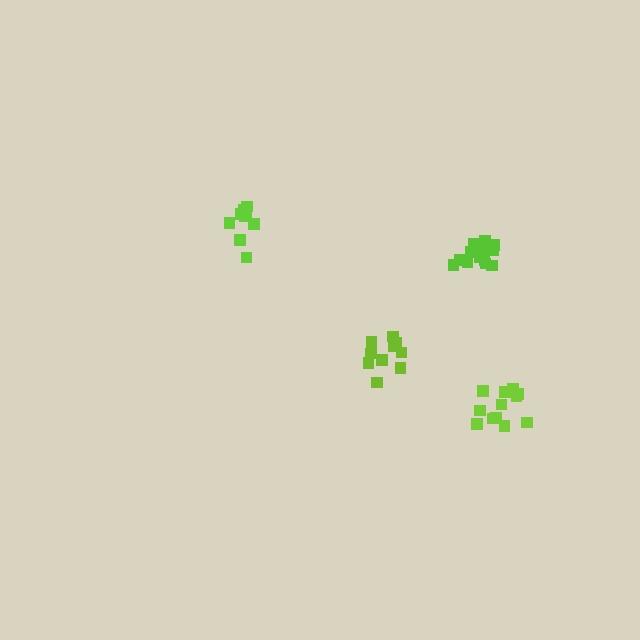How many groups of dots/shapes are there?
There are 4 groups.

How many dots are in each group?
Group 1: 10 dots, Group 2: 13 dots, Group 3: 15 dots, Group 4: 9 dots (47 total).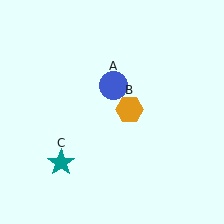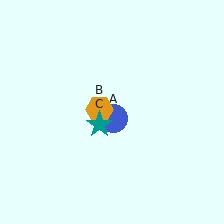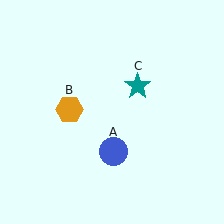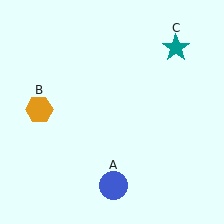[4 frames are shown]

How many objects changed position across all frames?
3 objects changed position: blue circle (object A), orange hexagon (object B), teal star (object C).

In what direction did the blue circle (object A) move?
The blue circle (object A) moved down.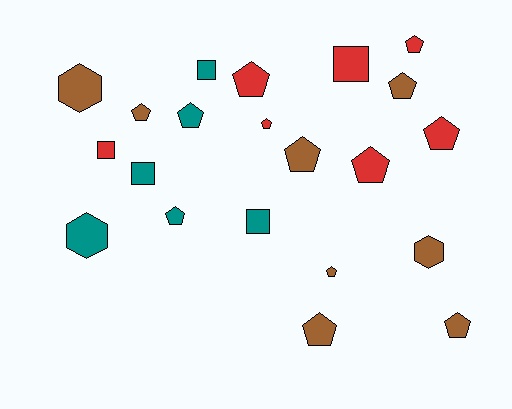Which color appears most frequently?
Brown, with 8 objects.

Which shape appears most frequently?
Pentagon, with 13 objects.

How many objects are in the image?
There are 21 objects.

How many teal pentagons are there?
There are 2 teal pentagons.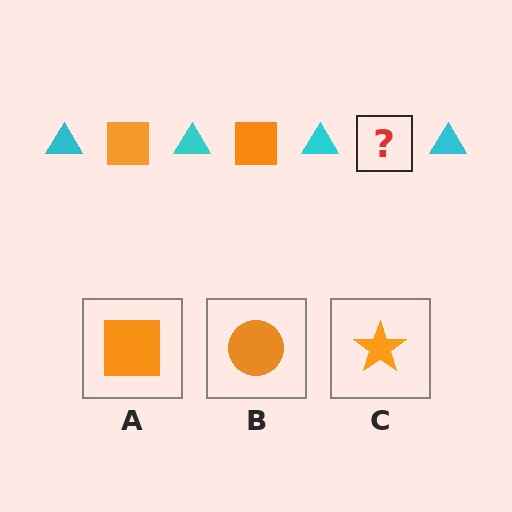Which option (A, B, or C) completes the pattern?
A.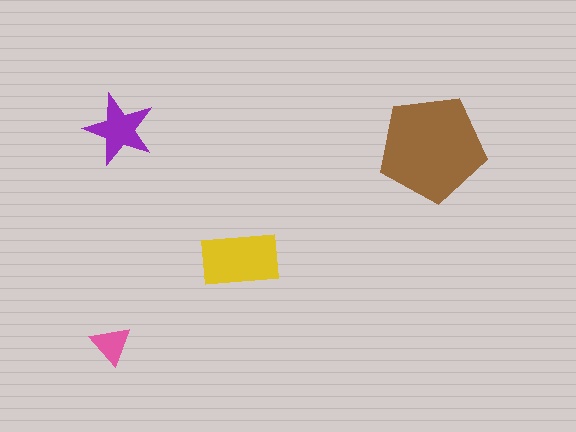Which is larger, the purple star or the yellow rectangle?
The yellow rectangle.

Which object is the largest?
The brown pentagon.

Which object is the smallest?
The pink triangle.